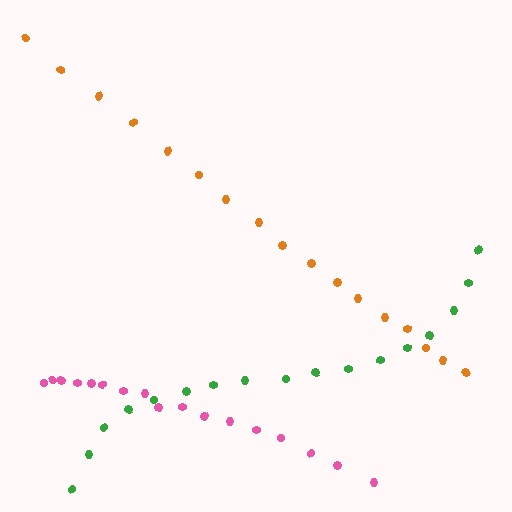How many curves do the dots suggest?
There are 3 distinct paths.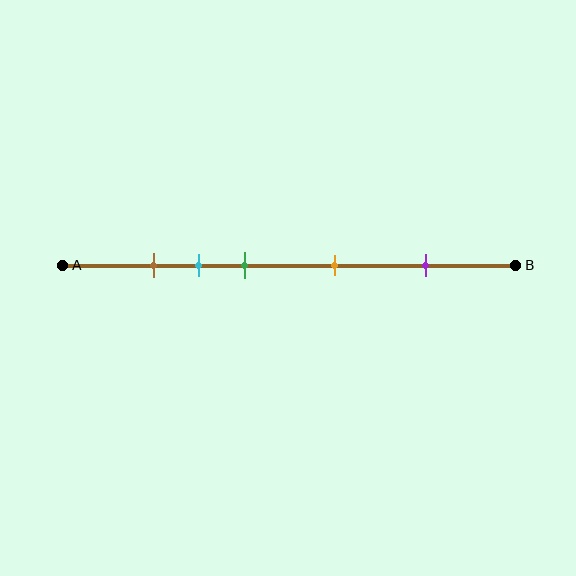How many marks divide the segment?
There are 5 marks dividing the segment.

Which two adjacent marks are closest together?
The brown and cyan marks are the closest adjacent pair.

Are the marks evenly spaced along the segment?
No, the marks are not evenly spaced.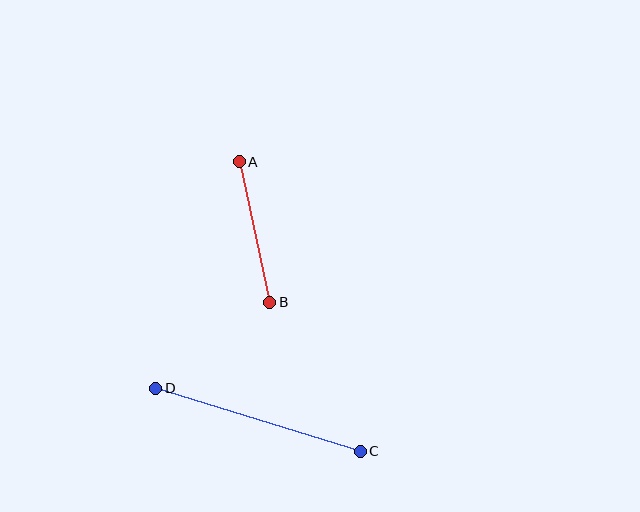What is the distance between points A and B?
The distance is approximately 144 pixels.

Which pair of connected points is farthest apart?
Points C and D are farthest apart.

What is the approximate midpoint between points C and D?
The midpoint is at approximately (258, 420) pixels.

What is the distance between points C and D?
The distance is approximately 214 pixels.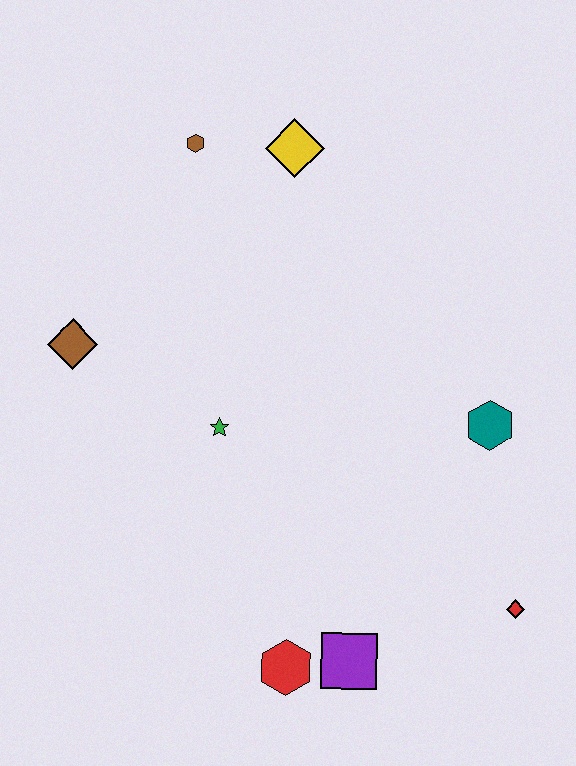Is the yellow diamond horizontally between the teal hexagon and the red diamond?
No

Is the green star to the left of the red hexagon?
Yes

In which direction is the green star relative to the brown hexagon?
The green star is below the brown hexagon.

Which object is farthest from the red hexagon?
The brown hexagon is farthest from the red hexagon.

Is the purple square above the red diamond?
No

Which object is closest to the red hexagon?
The purple square is closest to the red hexagon.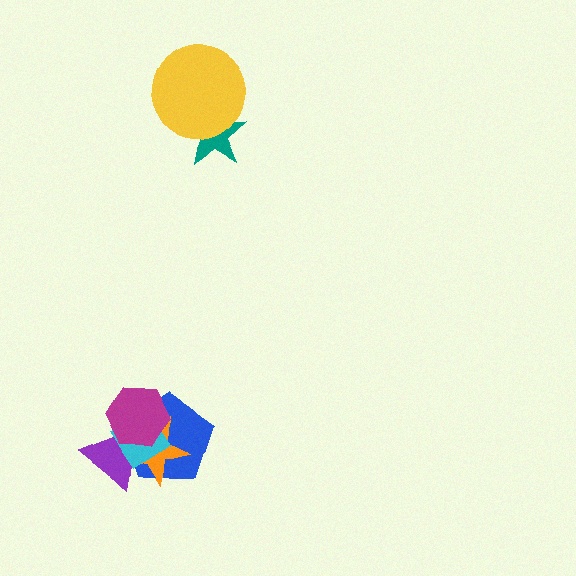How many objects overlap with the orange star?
4 objects overlap with the orange star.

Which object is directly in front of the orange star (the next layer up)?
The purple triangle is directly in front of the orange star.